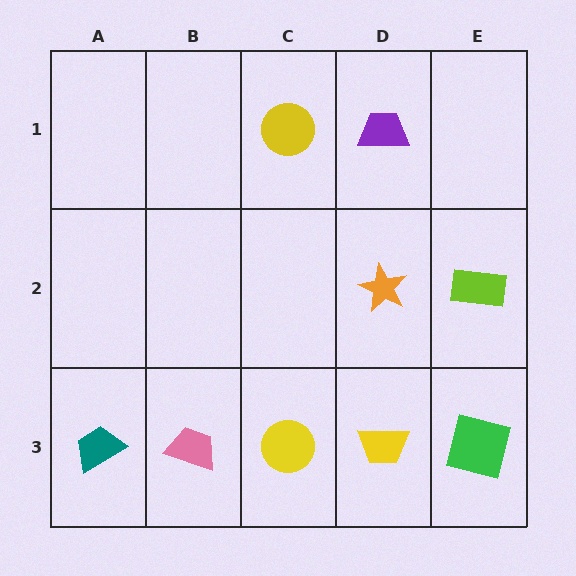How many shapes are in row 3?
5 shapes.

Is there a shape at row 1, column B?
No, that cell is empty.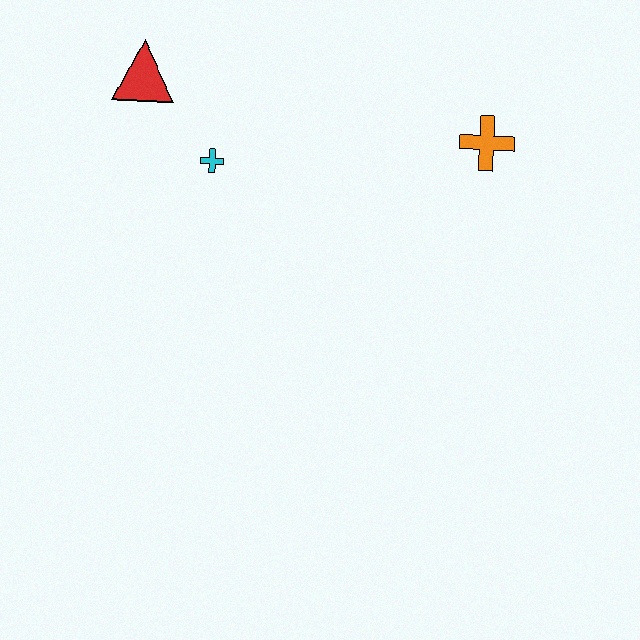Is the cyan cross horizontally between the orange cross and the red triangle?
Yes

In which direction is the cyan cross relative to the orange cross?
The cyan cross is to the left of the orange cross.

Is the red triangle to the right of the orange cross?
No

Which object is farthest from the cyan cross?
The orange cross is farthest from the cyan cross.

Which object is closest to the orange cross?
The cyan cross is closest to the orange cross.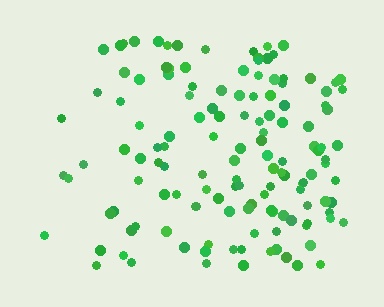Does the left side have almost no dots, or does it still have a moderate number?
Still a moderate number, just noticeably fewer than the right.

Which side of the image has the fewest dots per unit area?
The left.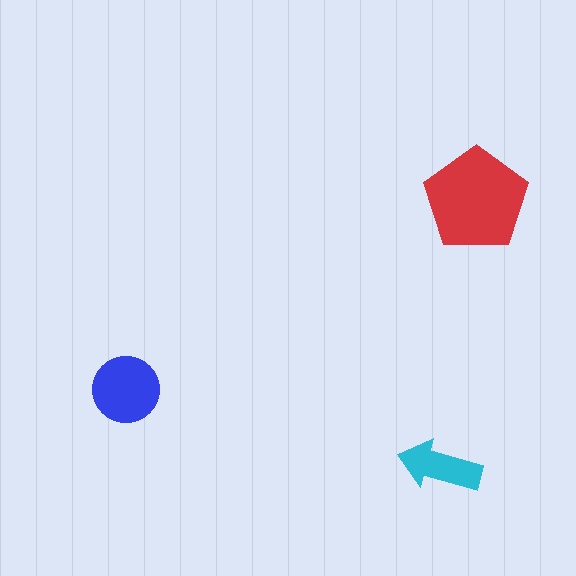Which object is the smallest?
The cyan arrow.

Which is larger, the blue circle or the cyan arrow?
The blue circle.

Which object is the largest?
The red pentagon.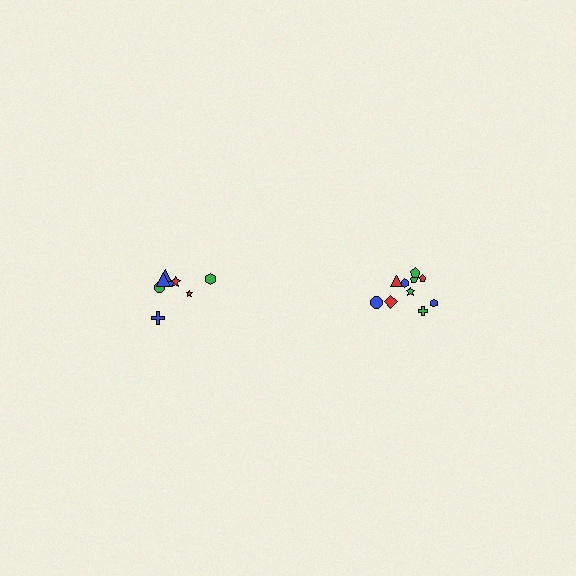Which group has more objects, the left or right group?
The right group.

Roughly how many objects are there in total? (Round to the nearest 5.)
Roughly 20 objects in total.